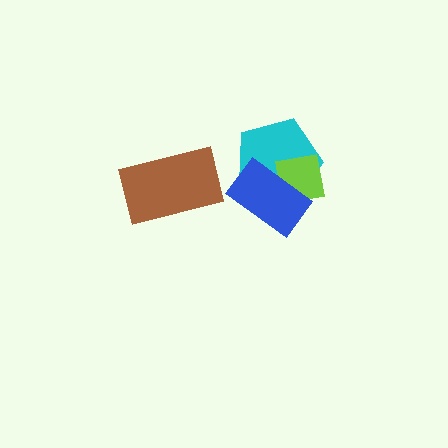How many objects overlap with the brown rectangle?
0 objects overlap with the brown rectangle.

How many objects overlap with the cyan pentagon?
2 objects overlap with the cyan pentagon.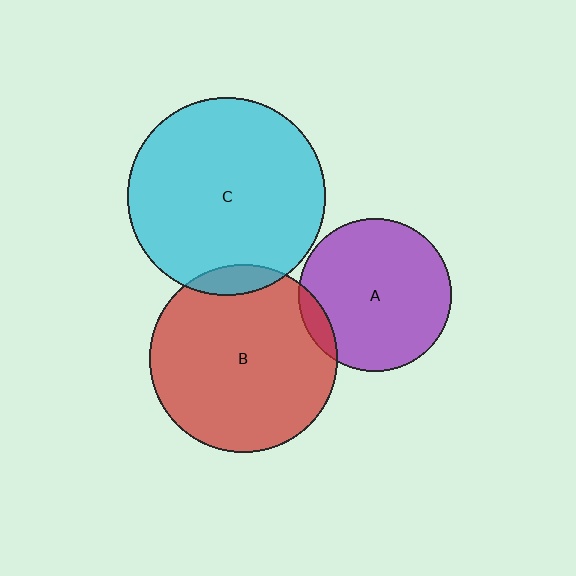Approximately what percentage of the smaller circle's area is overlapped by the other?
Approximately 10%.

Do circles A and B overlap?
Yes.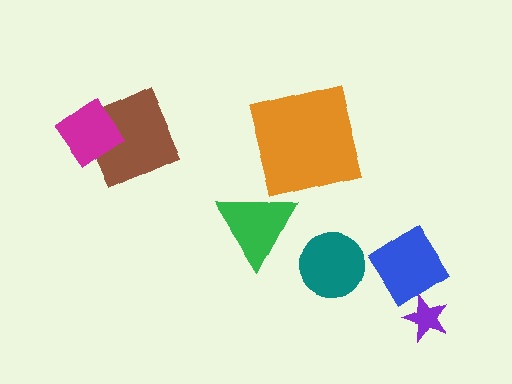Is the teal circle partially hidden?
No, no other shape covers it.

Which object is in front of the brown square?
The magenta diamond is in front of the brown square.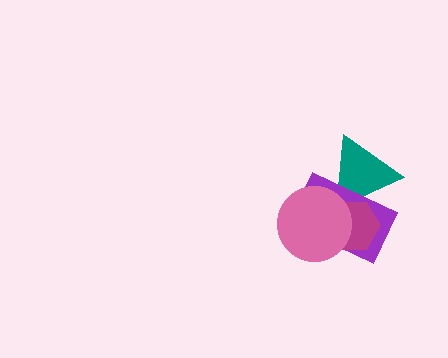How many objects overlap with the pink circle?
3 objects overlap with the pink circle.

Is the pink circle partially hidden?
No, no other shape covers it.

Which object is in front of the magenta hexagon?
The pink circle is in front of the magenta hexagon.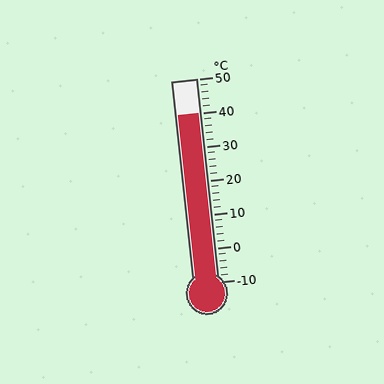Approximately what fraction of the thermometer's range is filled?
The thermometer is filled to approximately 85% of its range.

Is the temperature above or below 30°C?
The temperature is above 30°C.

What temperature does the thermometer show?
The thermometer shows approximately 40°C.